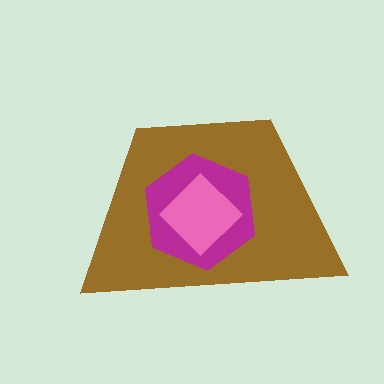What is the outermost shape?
The brown trapezoid.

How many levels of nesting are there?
3.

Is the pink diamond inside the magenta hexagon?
Yes.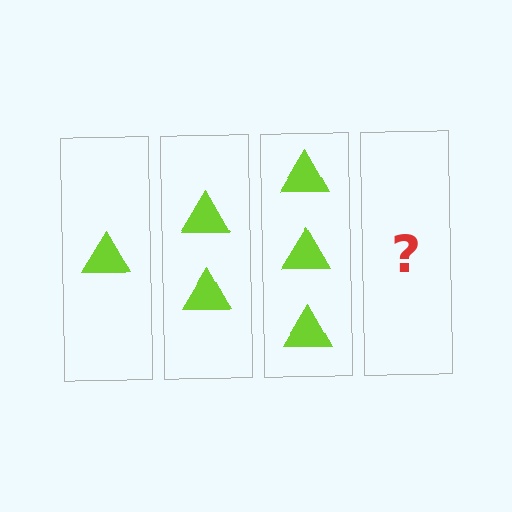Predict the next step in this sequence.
The next step is 4 triangles.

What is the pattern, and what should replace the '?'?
The pattern is that each step adds one more triangle. The '?' should be 4 triangles.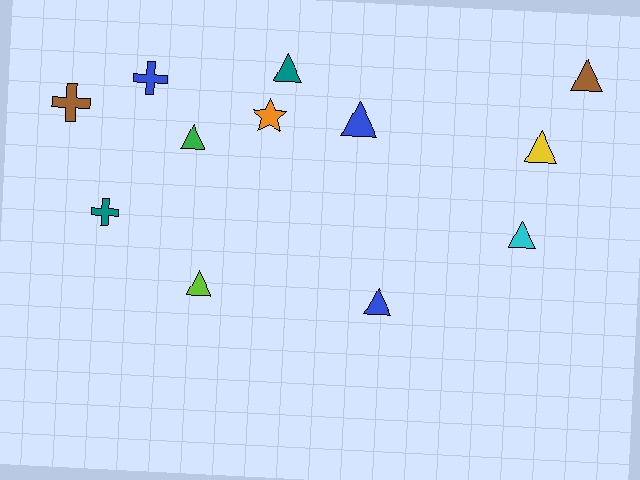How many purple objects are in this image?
There are no purple objects.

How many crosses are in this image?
There are 3 crosses.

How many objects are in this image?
There are 12 objects.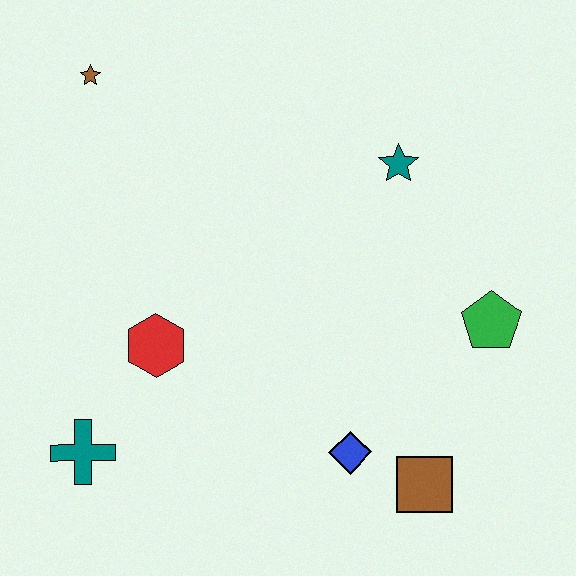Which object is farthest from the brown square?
The brown star is farthest from the brown square.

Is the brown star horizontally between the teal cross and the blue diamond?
Yes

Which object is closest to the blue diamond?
The brown square is closest to the blue diamond.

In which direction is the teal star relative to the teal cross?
The teal star is to the right of the teal cross.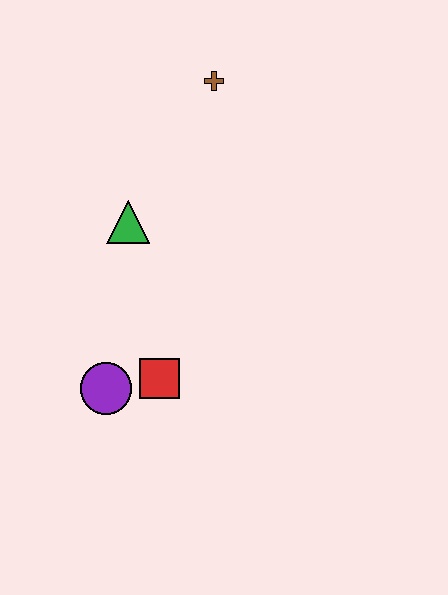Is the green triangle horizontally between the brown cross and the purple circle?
Yes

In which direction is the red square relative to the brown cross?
The red square is below the brown cross.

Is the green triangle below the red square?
No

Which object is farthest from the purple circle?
The brown cross is farthest from the purple circle.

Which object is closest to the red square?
The purple circle is closest to the red square.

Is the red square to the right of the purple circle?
Yes